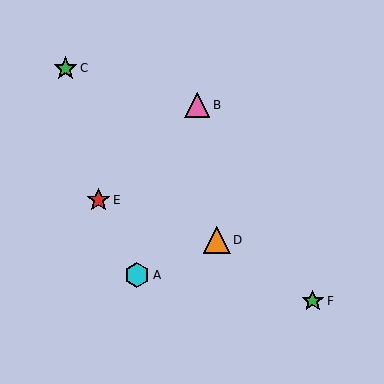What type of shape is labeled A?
Shape A is a cyan hexagon.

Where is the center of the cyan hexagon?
The center of the cyan hexagon is at (137, 275).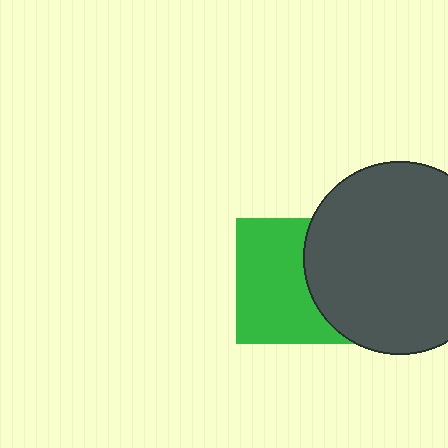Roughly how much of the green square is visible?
About half of it is visible (roughly 62%).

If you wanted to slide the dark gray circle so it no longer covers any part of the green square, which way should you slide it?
Slide it right — that is the most direct way to separate the two shapes.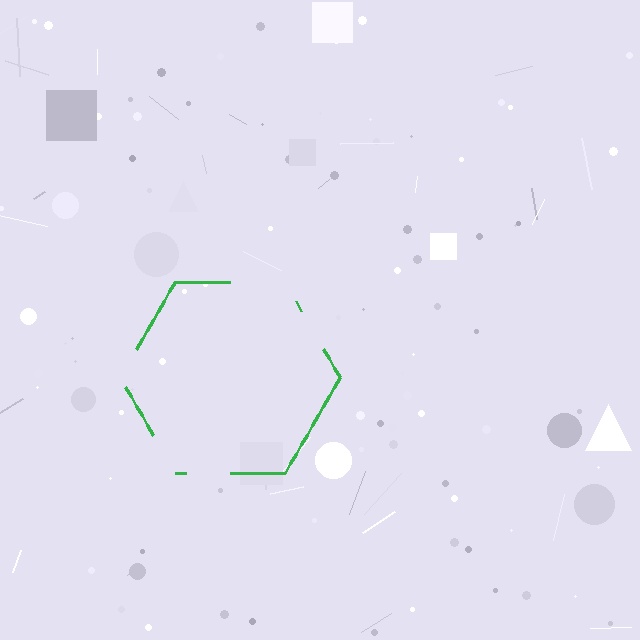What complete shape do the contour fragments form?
The contour fragments form a hexagon.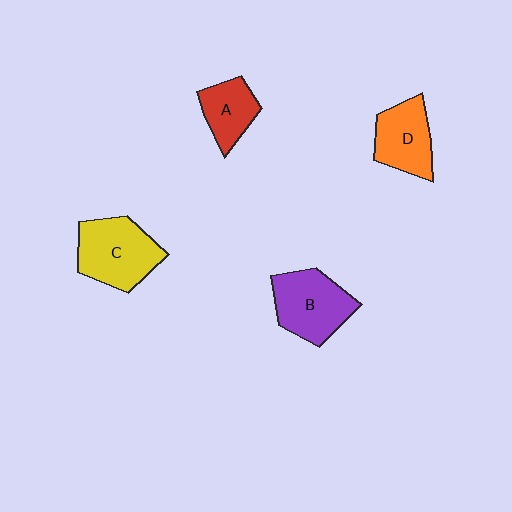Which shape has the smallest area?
Shape A (red).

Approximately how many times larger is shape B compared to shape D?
Approximately 1.2 times.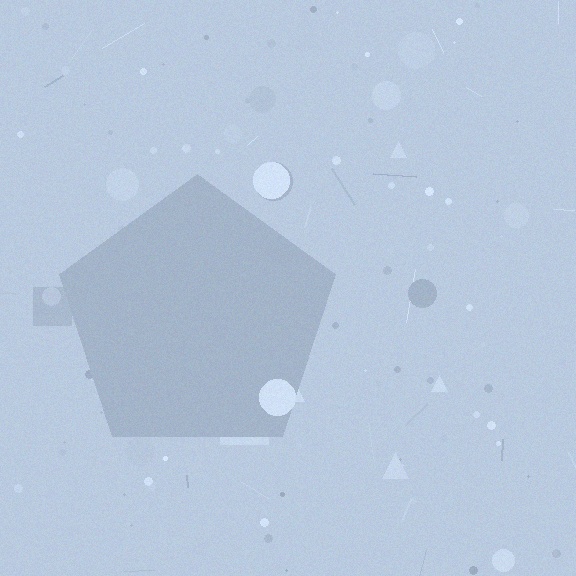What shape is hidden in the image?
A pentagon is hidden in the image.